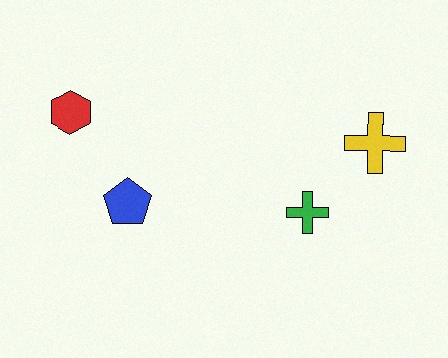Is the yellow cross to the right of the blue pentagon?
Yes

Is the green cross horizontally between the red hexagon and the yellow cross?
Yes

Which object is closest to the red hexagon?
The blue pentagon is closest to the red hexagon.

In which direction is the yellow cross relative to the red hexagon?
The yellow cross is to the right of the red hexagon.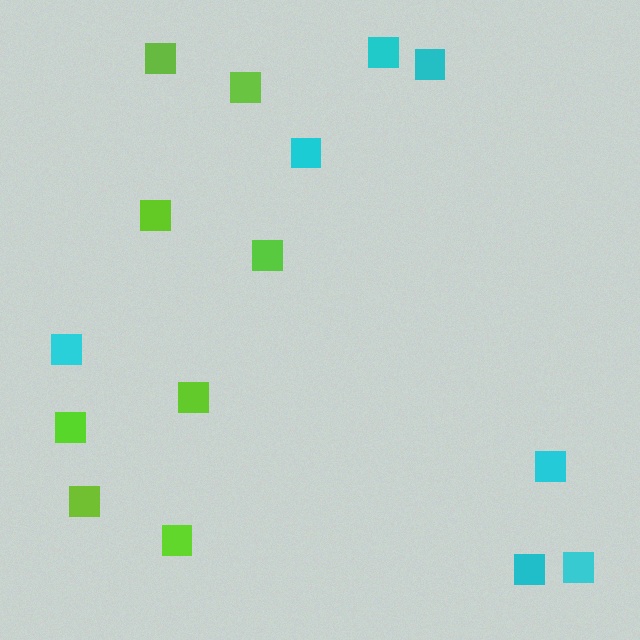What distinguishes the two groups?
There are 2 groups: one group of lime squares (8) and one group of cyan squares (7).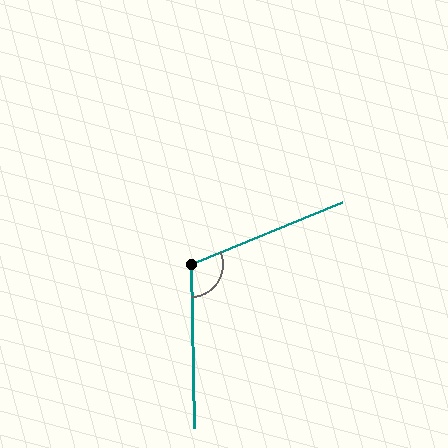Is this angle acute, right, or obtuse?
It is obtuse.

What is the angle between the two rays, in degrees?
Approximately 111 degrees.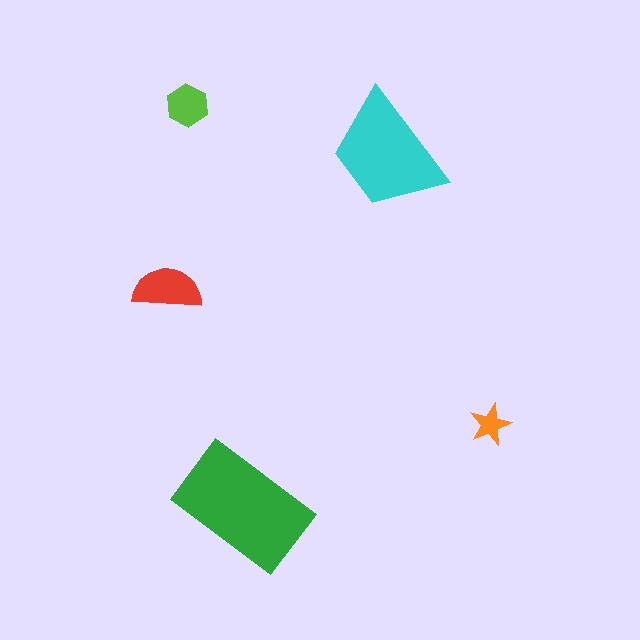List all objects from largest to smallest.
The green rectangle, the cyan trapezoid, the red semicircle, the lime hexagon, the orange star.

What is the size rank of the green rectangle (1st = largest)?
1st.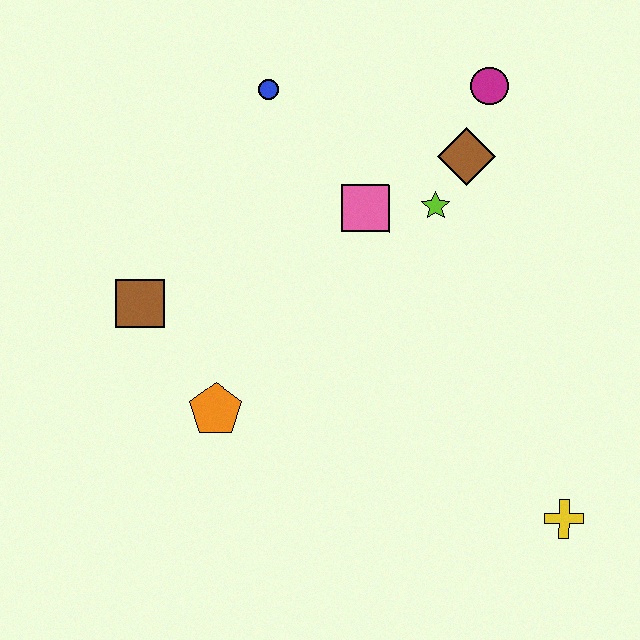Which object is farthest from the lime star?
The yellow cross is farthest from the lime star.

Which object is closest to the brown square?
The orange pentagon is closest to the brown square.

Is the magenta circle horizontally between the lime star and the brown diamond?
No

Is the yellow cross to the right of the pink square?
Yes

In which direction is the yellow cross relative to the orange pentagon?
The yellow cross is to the right of the orange pentagon.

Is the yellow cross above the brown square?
No